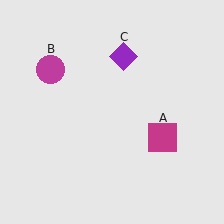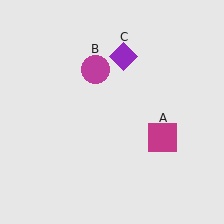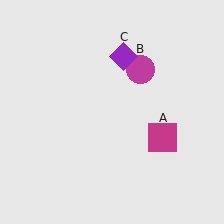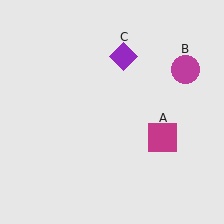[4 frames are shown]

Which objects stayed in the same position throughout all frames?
Magenta square (object A) and purple diamond (object C) remained stationary.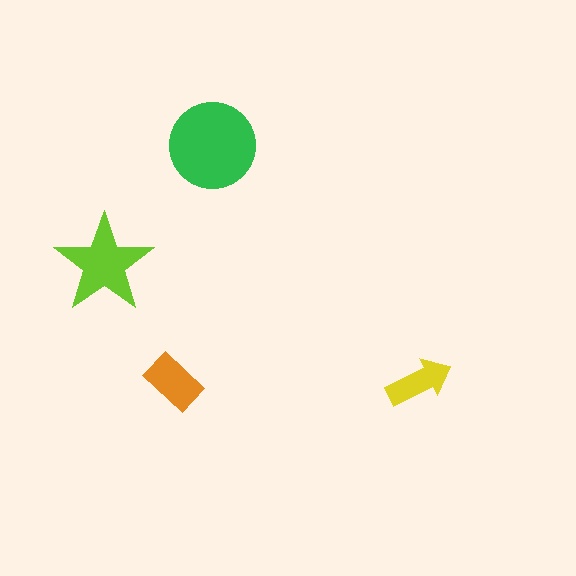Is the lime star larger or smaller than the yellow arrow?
Larger.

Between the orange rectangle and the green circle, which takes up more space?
The green circle.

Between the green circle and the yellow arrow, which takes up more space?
The green circle.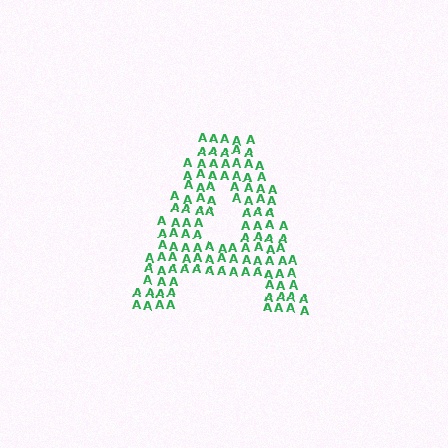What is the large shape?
The large shape is the letter A.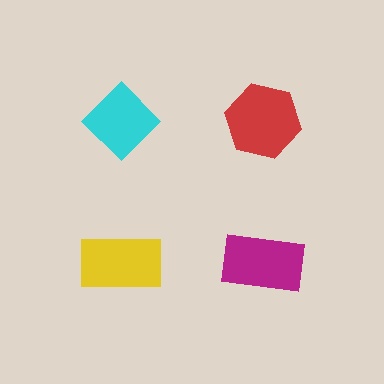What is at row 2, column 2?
A magenta rectangle.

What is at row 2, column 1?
A yellow rectangle.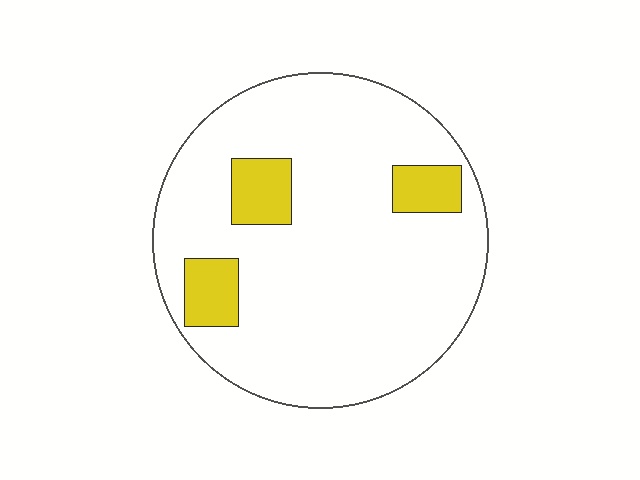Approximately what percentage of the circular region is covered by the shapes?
Approximately 15%.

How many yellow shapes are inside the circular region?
3.